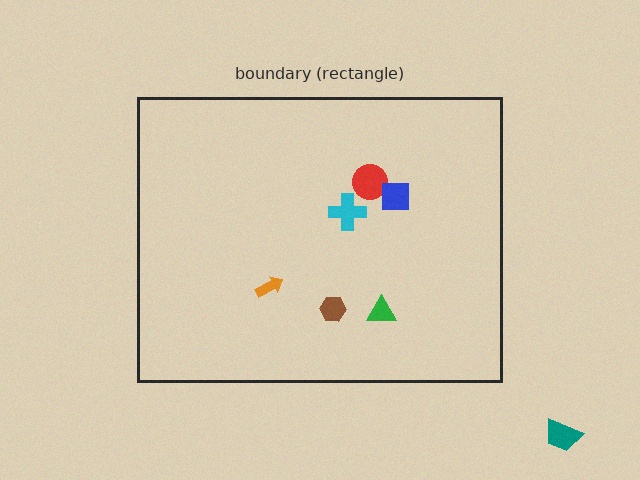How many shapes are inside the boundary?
6 inside, 1 outside.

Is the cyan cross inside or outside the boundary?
Inside.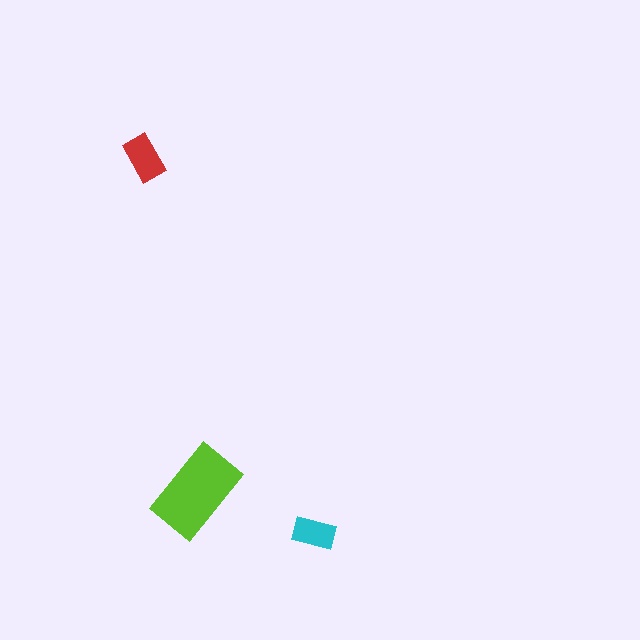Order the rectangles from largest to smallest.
the lime one, the red one, the cyan one.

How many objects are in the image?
There are 3 objects in the image.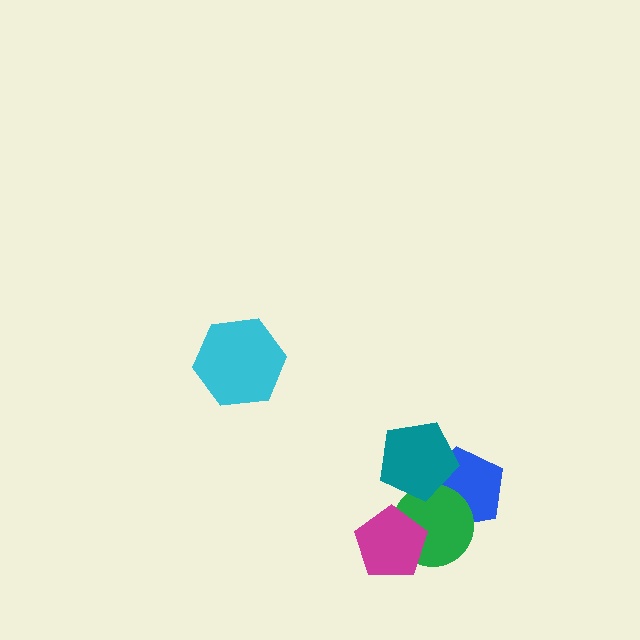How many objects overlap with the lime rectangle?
4 objects overlap with the lime rectangle.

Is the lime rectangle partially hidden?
Yes, it is partially covered by another shape.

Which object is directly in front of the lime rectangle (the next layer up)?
The blue pentagon is directly in front of the lime rectangle.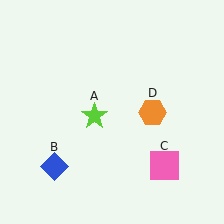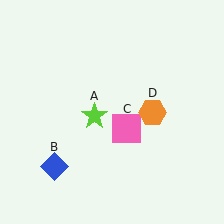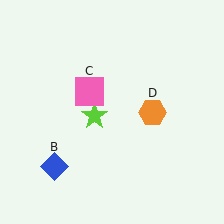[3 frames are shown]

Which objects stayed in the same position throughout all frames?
Lime star (object A) and blue diamond (object B) and orange hexagon (object D) remained stationary.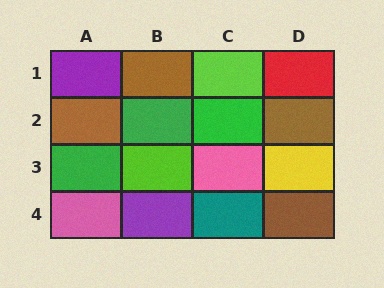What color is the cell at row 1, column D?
Red.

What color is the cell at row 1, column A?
Purple.